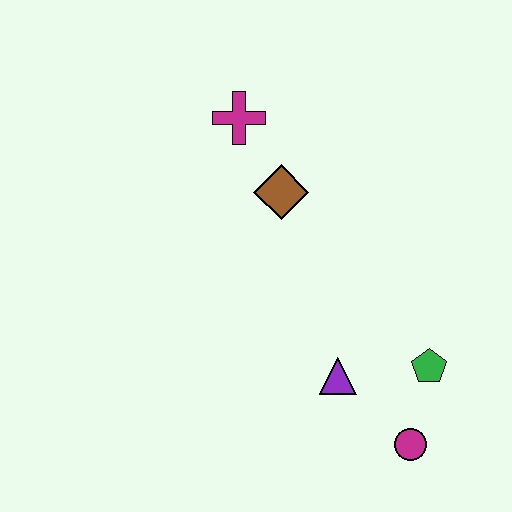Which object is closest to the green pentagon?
The magenta circle is closest to the green pentagon.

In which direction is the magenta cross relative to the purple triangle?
The magenta cross is above the purple triangle.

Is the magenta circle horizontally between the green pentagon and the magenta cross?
Yes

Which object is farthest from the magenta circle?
The magenta cross is farthest from the magenta circle.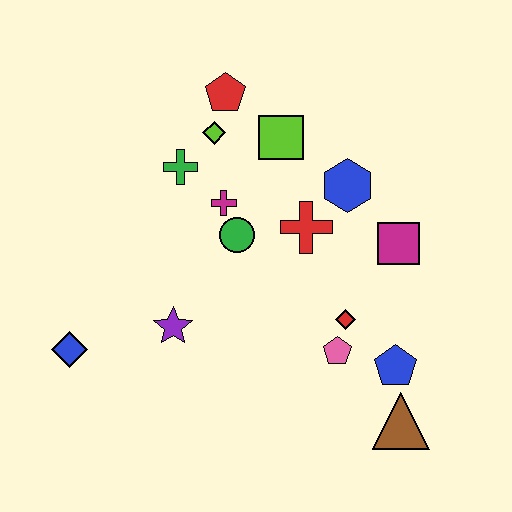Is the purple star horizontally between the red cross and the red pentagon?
No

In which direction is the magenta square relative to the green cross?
The magenta square is to the right of the green cross.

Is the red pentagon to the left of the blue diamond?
No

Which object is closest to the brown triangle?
The blue pentagon is closest to the brown triangle.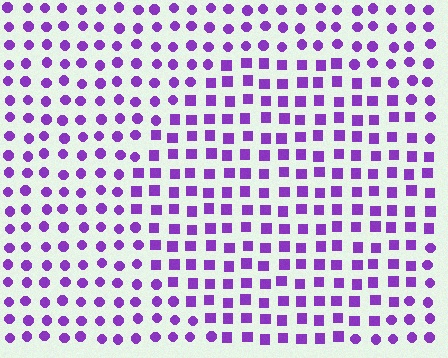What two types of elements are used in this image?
The image uses squares inside the circle region and circles outside it.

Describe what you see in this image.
The image is filled with small purple elements arranged in a uniform grid. A circle-shaped region contains squares, while the surrounding area contains circles. The boundary is defined purely by the change in element shape.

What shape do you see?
I see a circle.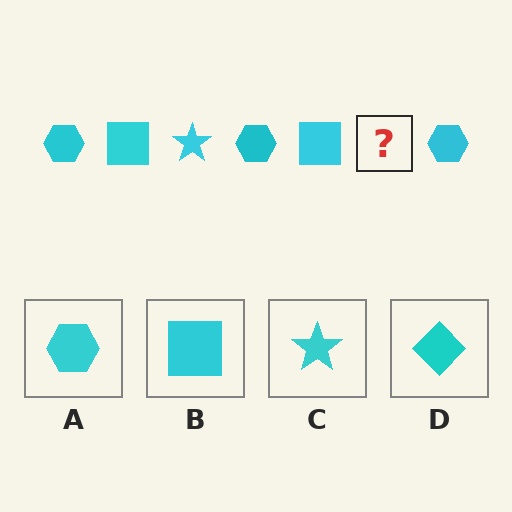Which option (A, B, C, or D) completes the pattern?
C.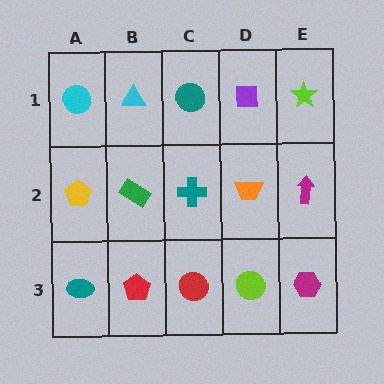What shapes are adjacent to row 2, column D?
A purple square (row 1, column D), a lime circle (row 3, column D), a teal cross (row 2, column C), a magenta arrow (row 2, column E).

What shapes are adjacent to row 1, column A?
A yellow pentagon (row 2, column A), a cyan triangle (row 1, column B).